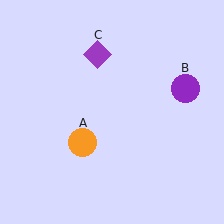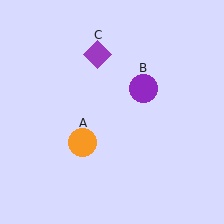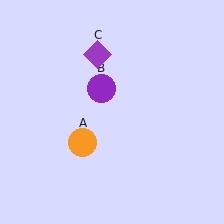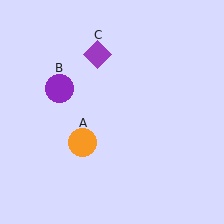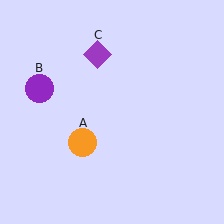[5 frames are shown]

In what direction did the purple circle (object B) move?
The purple circle (object B) moved left.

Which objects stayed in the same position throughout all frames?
Orange circle (object A) and purple diamond (object C) remained stationary.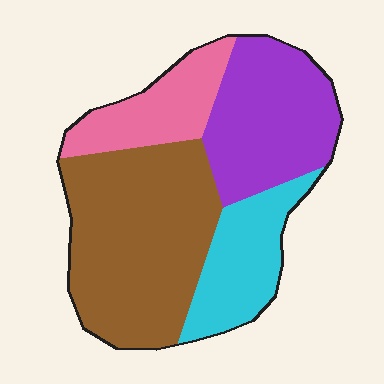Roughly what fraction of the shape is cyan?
Cyan covers around 15% of the shape.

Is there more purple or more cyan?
Purple.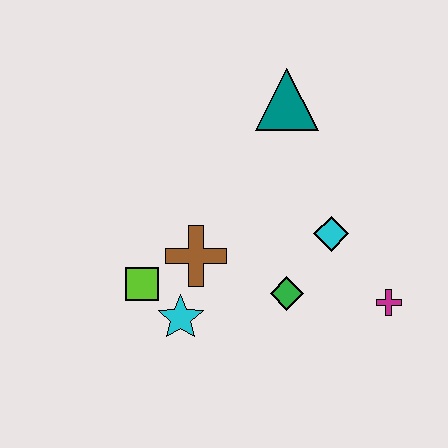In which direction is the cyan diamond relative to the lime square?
The cyan diamond is to the right of the lime square.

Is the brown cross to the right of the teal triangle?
No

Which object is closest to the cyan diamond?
The green diamond is closest to the cyan diamond.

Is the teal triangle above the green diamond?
Yes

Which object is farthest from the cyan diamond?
The lime square is farthest from the cyan diamond.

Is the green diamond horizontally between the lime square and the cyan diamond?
Yes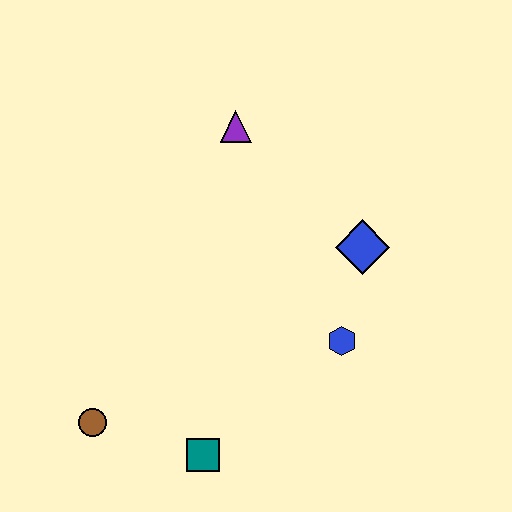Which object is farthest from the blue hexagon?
The brown circle is farthest from the blue hexagon.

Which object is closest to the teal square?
The brown circle is closest to the teal square.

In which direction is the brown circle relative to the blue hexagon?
The brown circle is to the left of the blue hexagon.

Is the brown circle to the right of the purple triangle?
No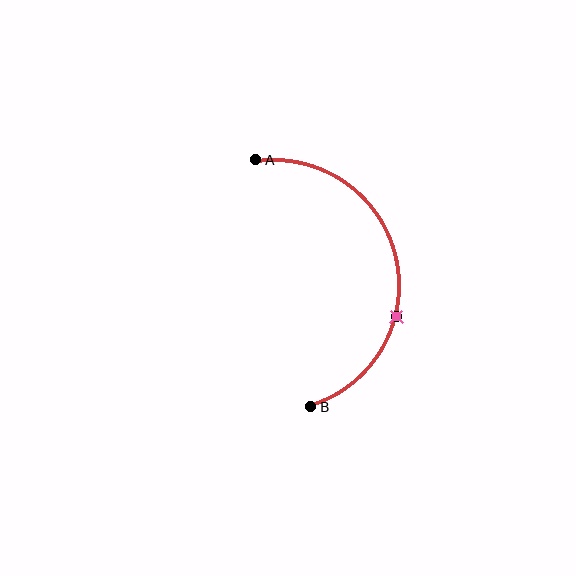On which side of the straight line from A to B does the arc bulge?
The arc bulges to the right of the straight line connecting A and B.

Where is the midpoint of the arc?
The arc midpoint is the point on the curve farthest from the straight line joining A and B. It sits to the right of that line.